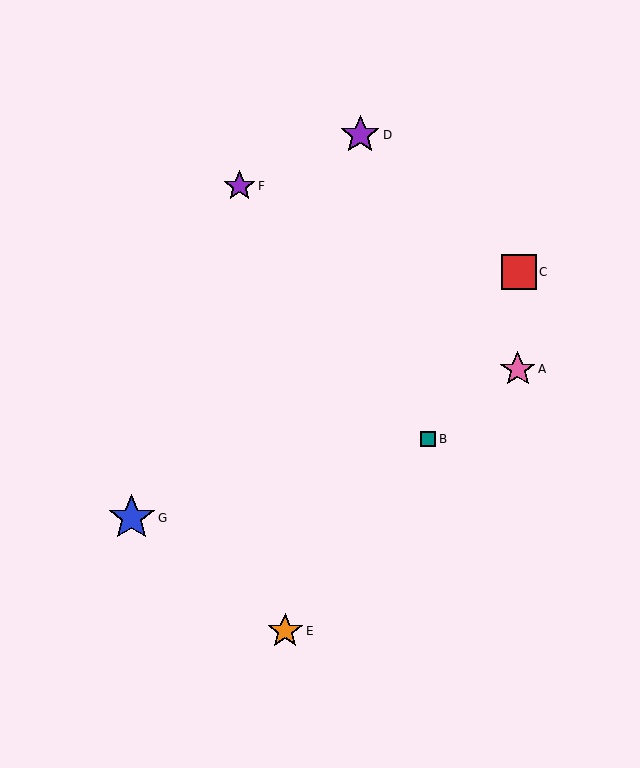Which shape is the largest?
The blue star (labeled G) is the largest.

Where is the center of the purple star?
The center of the purple star is at (239, 186).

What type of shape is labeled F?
Shape F is a purple star.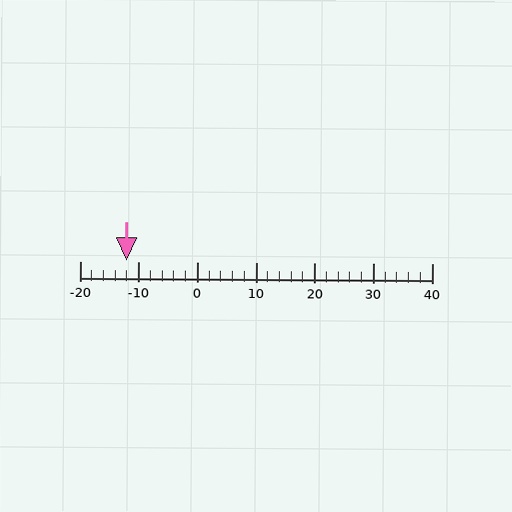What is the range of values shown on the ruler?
The ruler shows values from -20 to 40.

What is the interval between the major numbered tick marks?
The major tick marks are spaced 10 units apart.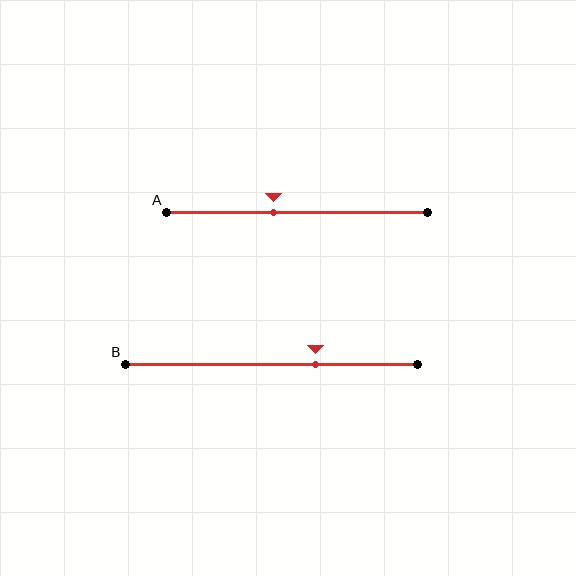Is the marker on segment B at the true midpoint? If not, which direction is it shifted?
No, the marker on segment B is shifted to the right by about 15% of the segment length.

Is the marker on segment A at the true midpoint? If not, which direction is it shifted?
No, the marker on segment A is shifted to the left by about 9% of the segment length.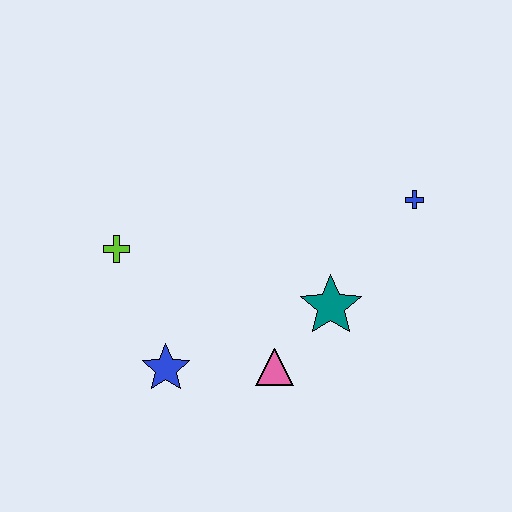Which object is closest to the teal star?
The pink triangle is closest to the teal star.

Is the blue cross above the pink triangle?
Yes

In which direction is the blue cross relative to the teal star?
The blue cross is above the teal star.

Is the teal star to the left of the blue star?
No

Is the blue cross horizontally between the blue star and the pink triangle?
No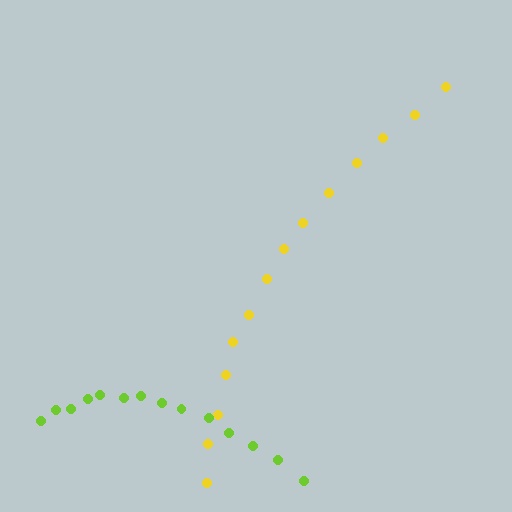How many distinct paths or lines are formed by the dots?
There are 2 distinct paths.